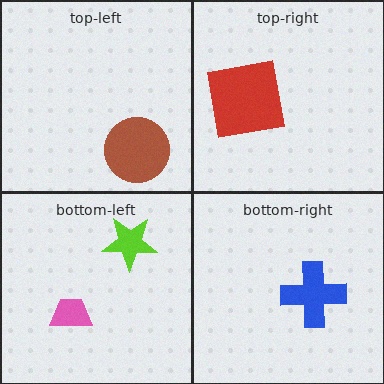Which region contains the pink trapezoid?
The bottom-left region.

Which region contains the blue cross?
The bottom-right region.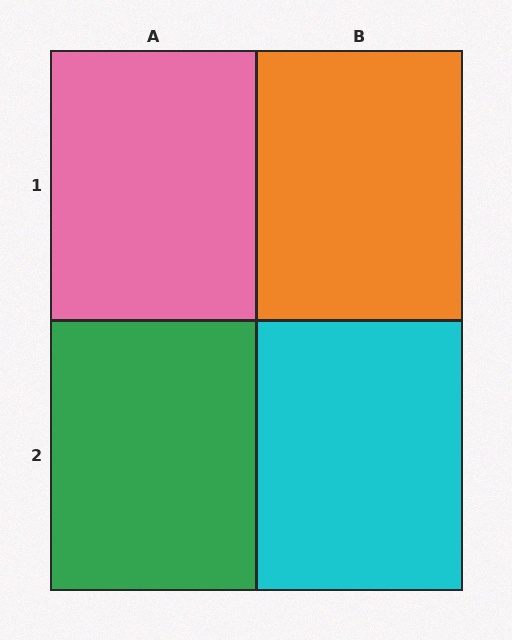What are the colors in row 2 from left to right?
Green, cyan.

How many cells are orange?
1 cell is orange.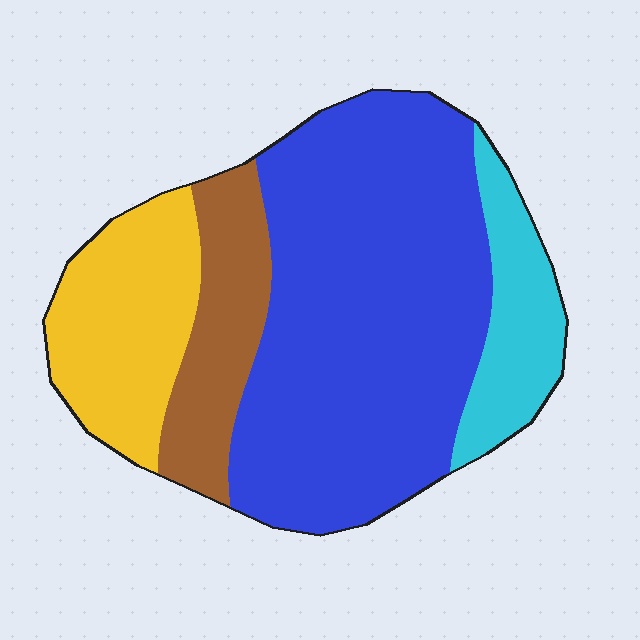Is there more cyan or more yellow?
Yellow.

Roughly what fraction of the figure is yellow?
Yellow takes up less than a quarter of the figure.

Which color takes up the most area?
Blue, at roughly 55%.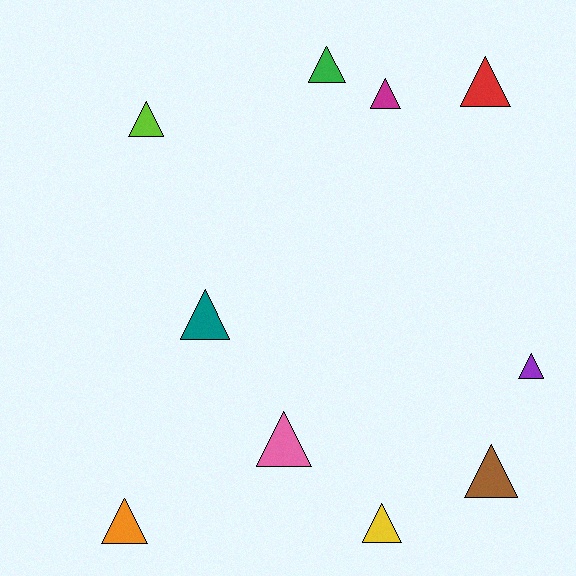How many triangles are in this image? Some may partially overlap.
There are 10 triangles.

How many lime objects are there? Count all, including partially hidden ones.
There is 1 lime object.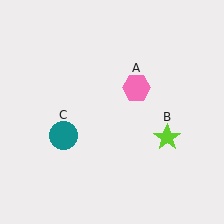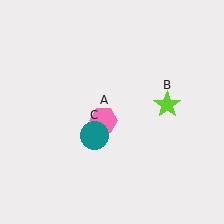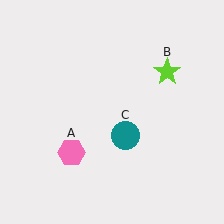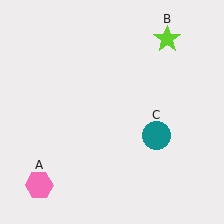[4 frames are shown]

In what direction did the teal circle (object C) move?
The teal circle (object C) moved right.